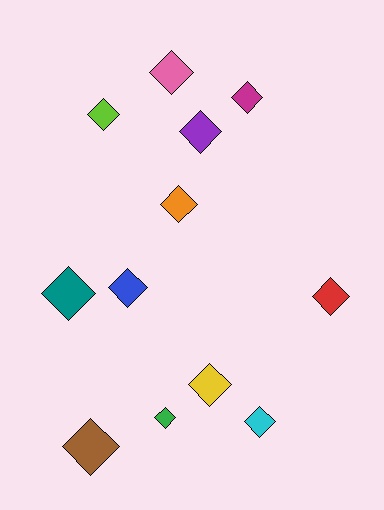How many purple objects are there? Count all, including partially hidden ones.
There is 1 purple object.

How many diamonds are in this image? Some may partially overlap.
There are 12 diamonds.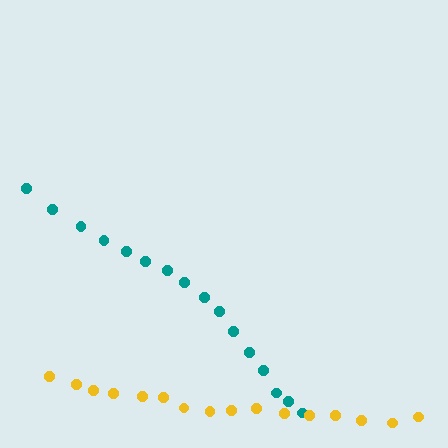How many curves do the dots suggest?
There are 2 distinct paths.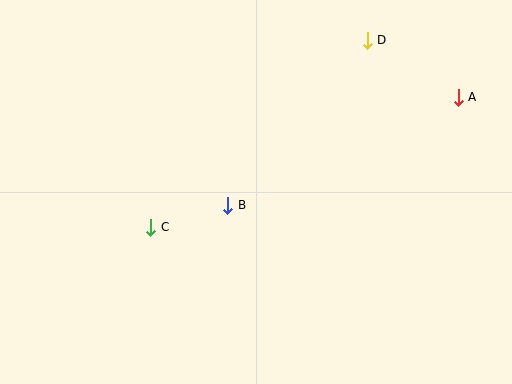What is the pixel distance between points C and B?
The distance between C and B is 80 pixels.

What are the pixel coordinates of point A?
Point A is at (458, 97).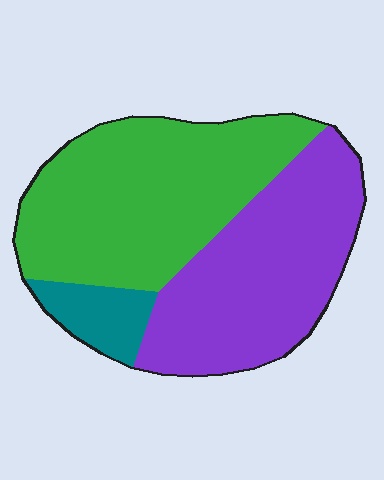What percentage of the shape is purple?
Purple covers 43% of the shape.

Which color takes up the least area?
Teal, at roughly 10%.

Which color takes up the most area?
Green, at roughly 50%.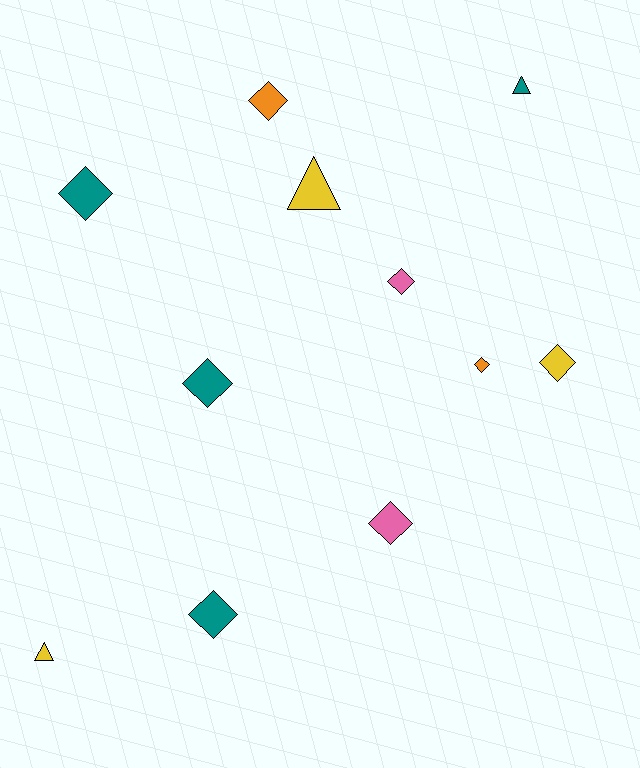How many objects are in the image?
There are 11 objects.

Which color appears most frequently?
Teal, with 4 objects.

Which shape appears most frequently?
Diamond, with 8 objects.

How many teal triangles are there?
There is 1 teal triangle.